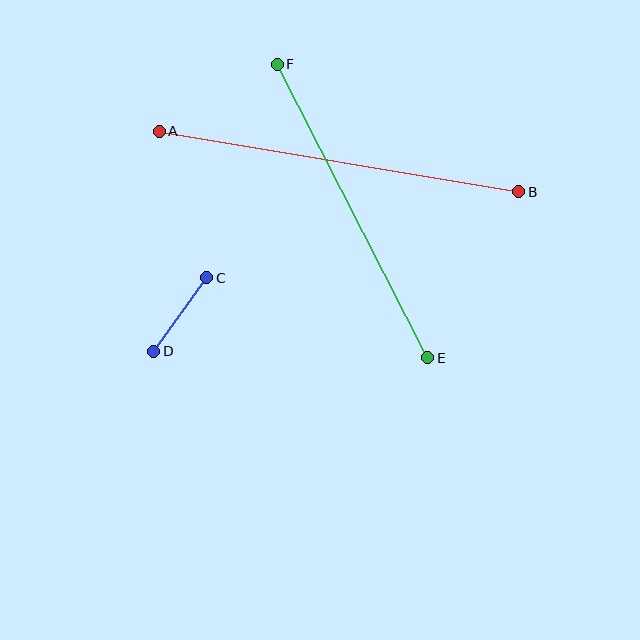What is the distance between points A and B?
The distance is approximately 365 pixels.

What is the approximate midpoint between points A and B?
The midpoint is at approximately (339, 161) pixels.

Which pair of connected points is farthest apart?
Points A and B are farthest apart.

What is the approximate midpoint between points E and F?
The midpoint is at approximately (353, 211) pixels.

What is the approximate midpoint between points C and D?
The midpoint is at approximately (180, 315) pixels.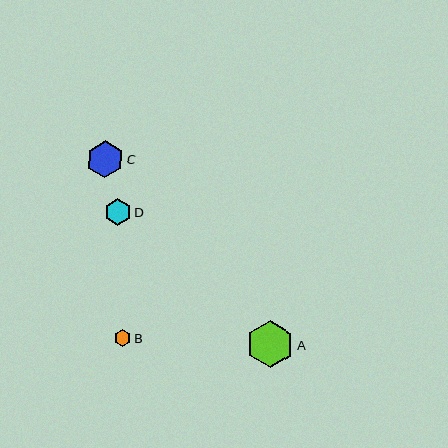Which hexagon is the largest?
Hexagon A is the largest with a size of approximately 47 pixels.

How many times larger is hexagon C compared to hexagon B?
Hexagon C is approximately 2.2 times the size of hexagon B.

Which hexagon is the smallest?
Hexagon B is the smallest with a size of approximately 17 pixels.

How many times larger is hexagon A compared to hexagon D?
Hexagon A is approximately 1.7 times the size of hexagon D.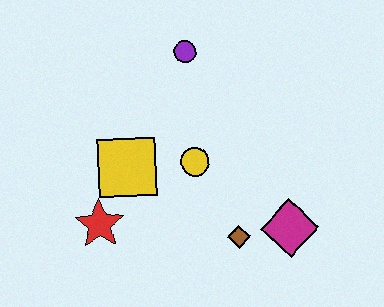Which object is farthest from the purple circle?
The magenta diamond is farthest from the purple circle.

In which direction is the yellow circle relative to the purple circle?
The yellow circle is below the purple circle.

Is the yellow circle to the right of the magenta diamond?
No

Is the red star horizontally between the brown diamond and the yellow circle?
No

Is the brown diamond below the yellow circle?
Yes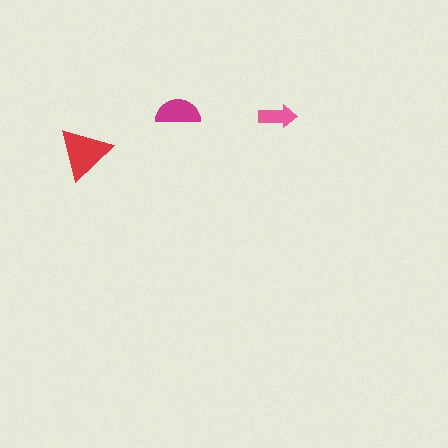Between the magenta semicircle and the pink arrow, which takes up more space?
The magenta semicircle.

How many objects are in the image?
There are 3 objects in the image.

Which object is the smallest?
The pink arrow.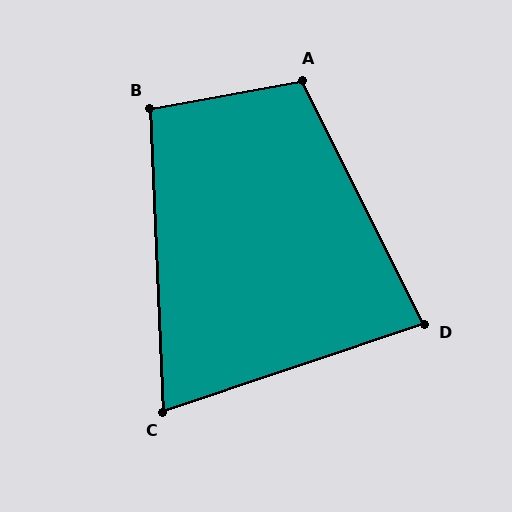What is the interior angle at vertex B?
Approximately 98 degrees (obtuse).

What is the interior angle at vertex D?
Approximately 82 degrees (acute).